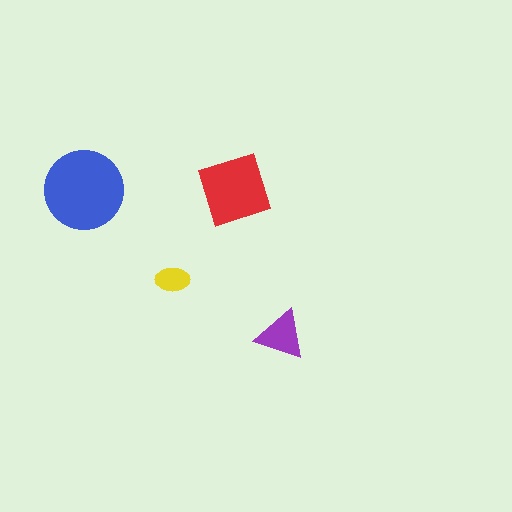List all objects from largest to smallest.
The blue circle, the red diamond, the purple triangle, the yellow ellipse.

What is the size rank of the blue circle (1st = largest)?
1st.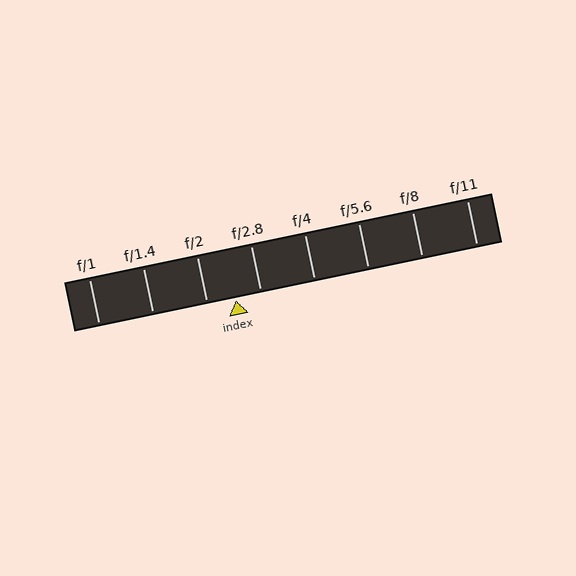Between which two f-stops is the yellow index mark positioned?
The index mark is between f/2 and f/2.8.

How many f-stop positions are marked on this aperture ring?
There are 8 f-stop positions marked.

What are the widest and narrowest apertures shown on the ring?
The widest aperture shown is f/1 and the narrowest is f/11.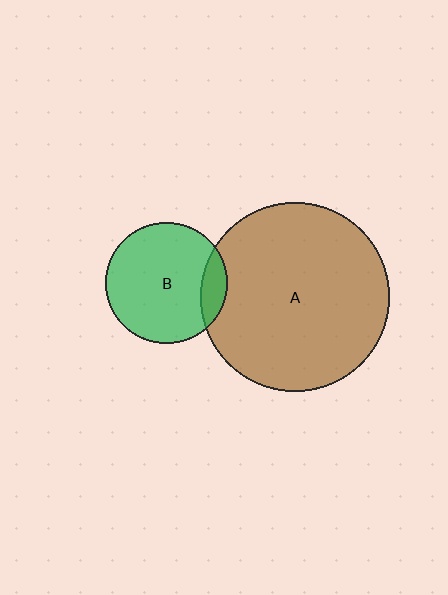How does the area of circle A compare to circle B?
Approximately 2.4 times.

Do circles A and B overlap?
Yes.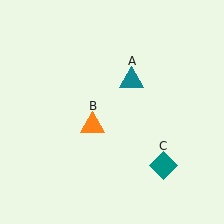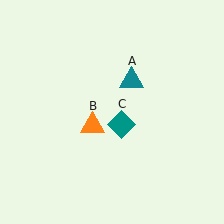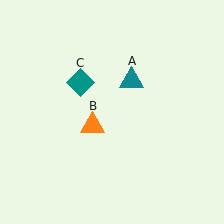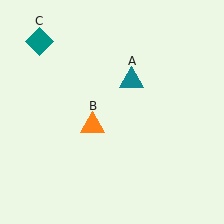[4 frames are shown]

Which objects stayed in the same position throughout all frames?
Teal triangle (object A) and orange triangle (object B) remained stationary.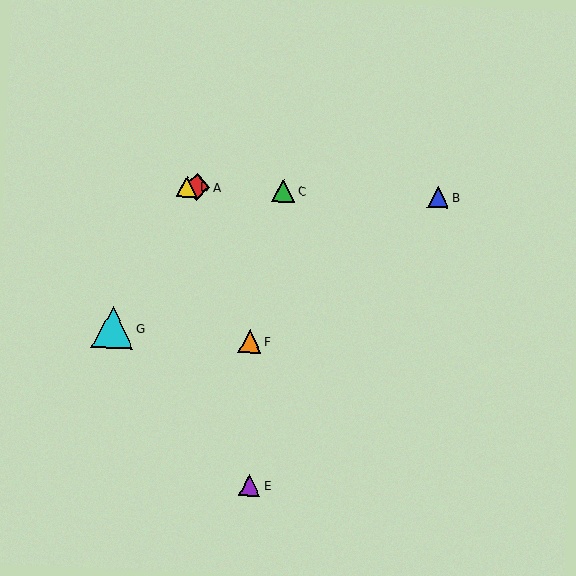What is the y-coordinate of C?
Object C is at y≈190.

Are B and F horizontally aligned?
No, B is at y≈197 and F is at y≈341.